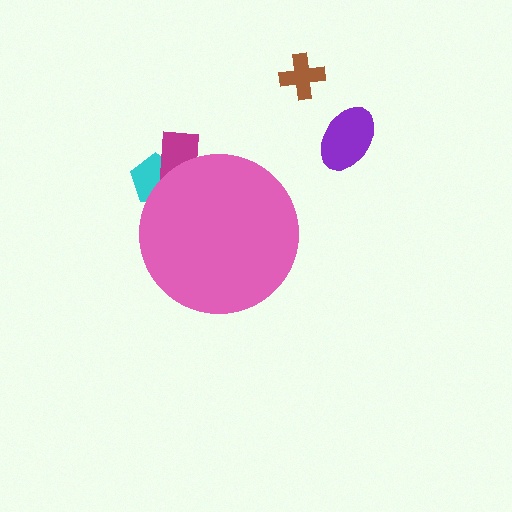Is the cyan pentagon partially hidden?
Yes, the cyan pentagon is partially hidden behind the pink circle.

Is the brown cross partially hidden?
No, the brown cross is fully visible.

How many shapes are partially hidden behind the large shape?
2 shapes are partially hidden.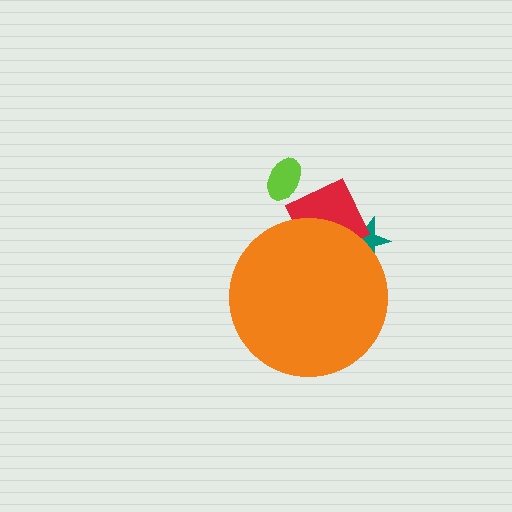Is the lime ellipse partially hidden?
No, the lime ellipse is fully visible.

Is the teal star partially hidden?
Yes, the teal star is partially hidden behind the orange circle.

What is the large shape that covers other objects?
An orange circle.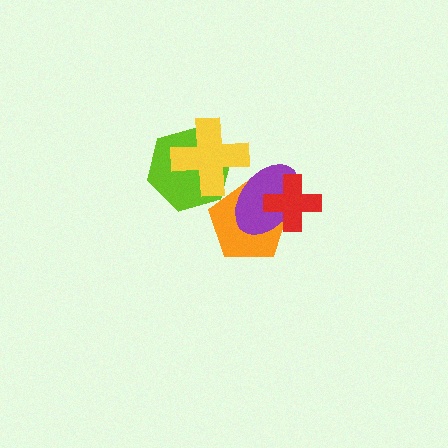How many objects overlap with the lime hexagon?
1 object overlaps with the lime hexagon.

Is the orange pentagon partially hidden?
Yes, it is partially covered by another shape.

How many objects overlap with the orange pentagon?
2 objects overlap with the orange pentagon.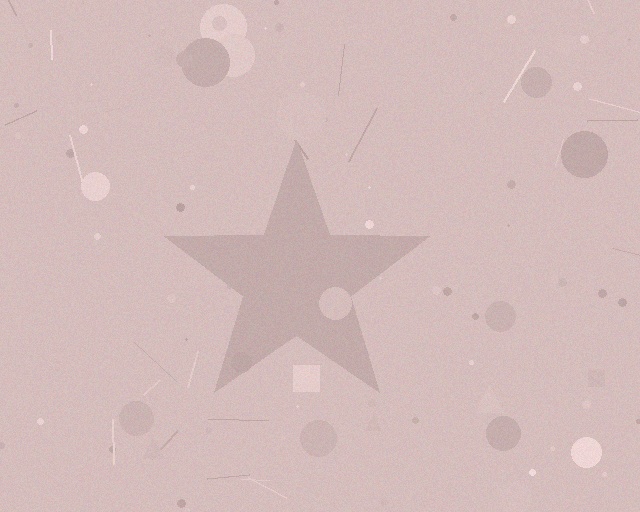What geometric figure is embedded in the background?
A star is embedded in the background.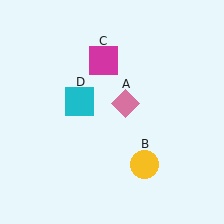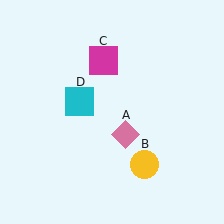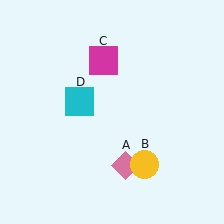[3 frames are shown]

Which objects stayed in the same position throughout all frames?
Yellow circle (object B) and magenta square (object C) and cyan square (object D) remained stationary.